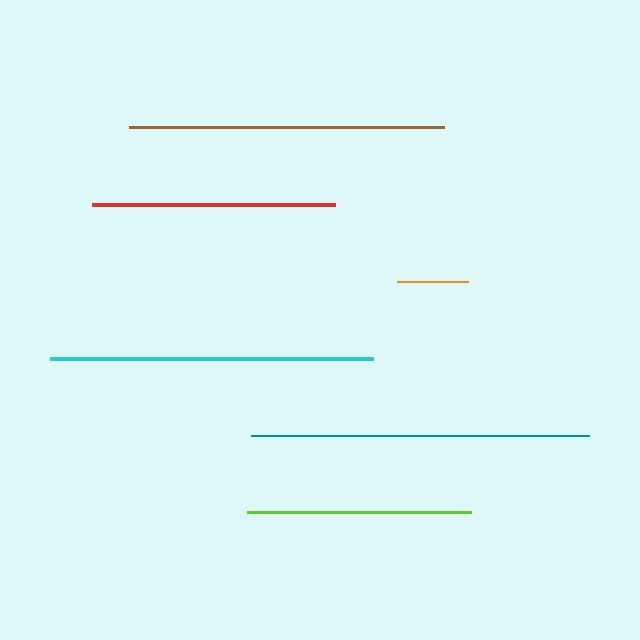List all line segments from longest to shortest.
From longest to shortest: teal, cyan, brown, red, lime, orange.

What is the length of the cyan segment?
The cyan segment is approximately 323 pixels long.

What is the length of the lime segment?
The lime segment is approximately 224 pixels long.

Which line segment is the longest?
The teal line is the longest at approximately 339 pixels.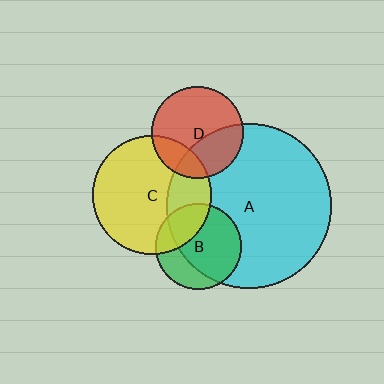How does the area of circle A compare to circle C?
Approximately 1.9 times.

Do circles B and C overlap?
Yes.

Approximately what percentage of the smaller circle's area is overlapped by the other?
Approximately 30%.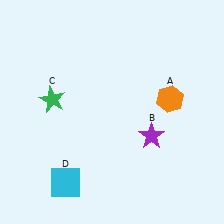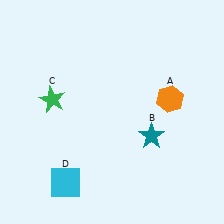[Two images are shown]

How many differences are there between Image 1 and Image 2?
There is 1 difference between the two images.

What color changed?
The star (B) changed from purple in Image 1 to teal in Image 2.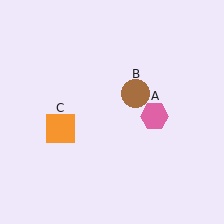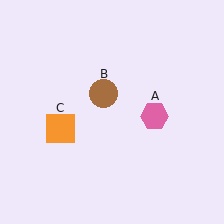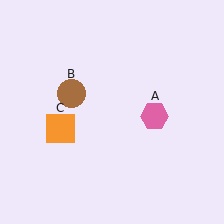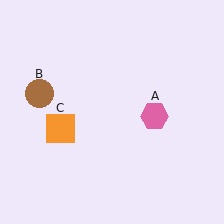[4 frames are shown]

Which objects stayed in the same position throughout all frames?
Pink hexagon (object A) and orange square (object C) remained stationary.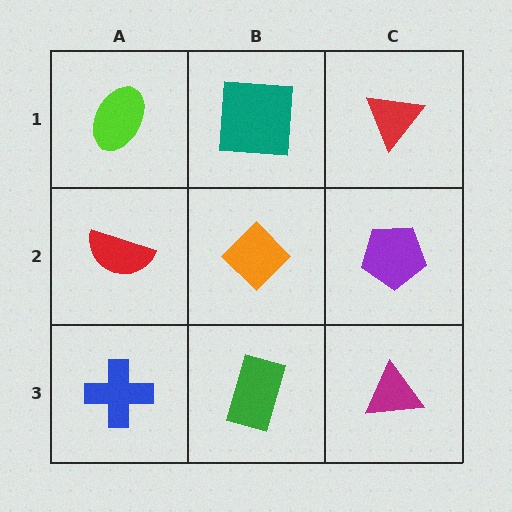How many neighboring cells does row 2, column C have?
3.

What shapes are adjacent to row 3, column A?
A red semicircle (row 2, column A), a green rectangle (row 3, column B).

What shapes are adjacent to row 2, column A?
A lime ellipse (row 1, column A), a blue cross (row 3, column A), an orange diamond (row 2, column B).